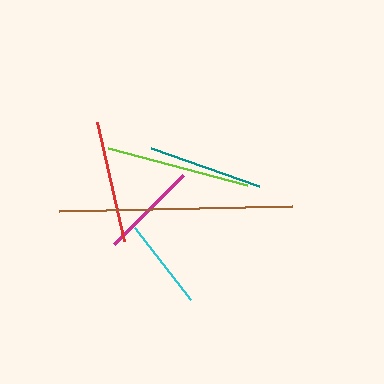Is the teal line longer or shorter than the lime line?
The lime line is longer than the teal line.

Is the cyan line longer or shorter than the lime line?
The lime line is longer than the cyan line.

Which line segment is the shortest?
The cyan line is the shortest at approximately 91 pixels.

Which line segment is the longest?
The brown line is the longest at approximately 233 pixels.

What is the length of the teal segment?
The teal segment is approximately 114 pixels long.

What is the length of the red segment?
The red segment is approximately 122 pixels long.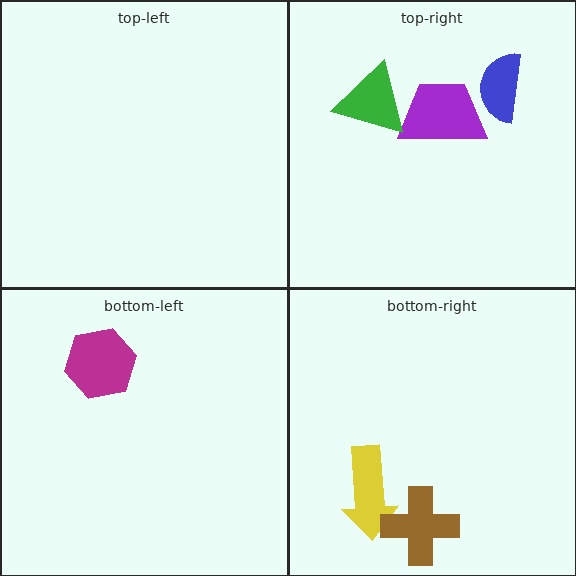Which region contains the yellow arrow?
The bottom-right region.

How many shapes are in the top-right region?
3.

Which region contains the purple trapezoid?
The top-right region.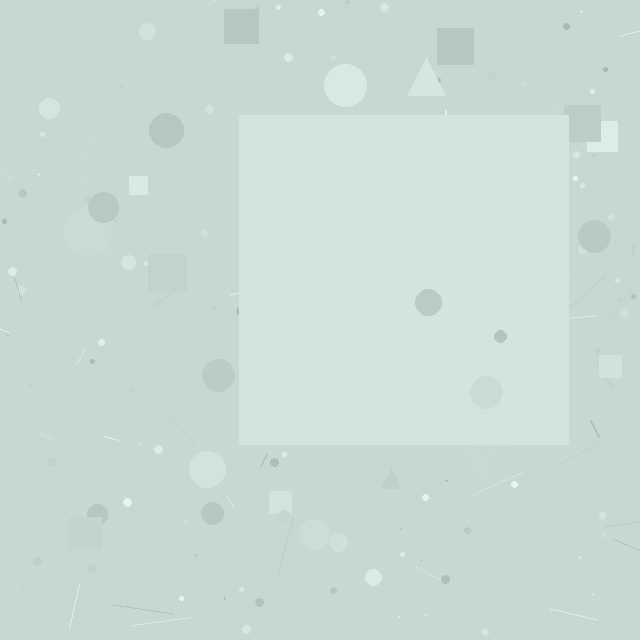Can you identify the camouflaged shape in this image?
The camouflaged shape is a square.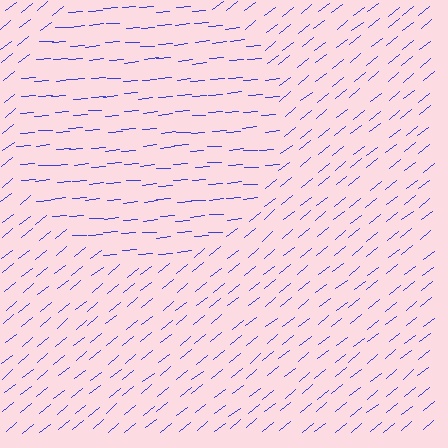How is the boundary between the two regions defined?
The boundary is defined purely by a change in line orientation (approximately 34 degrees difference). All lines are the same color and thickness.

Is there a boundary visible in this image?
Yes, there is a texture boundary formed by a change in line orientation.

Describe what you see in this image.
The image is filled with small blue line segments. A circle region in the image has lines oriented differently from the surrounding lines, creating a visible texture boundary.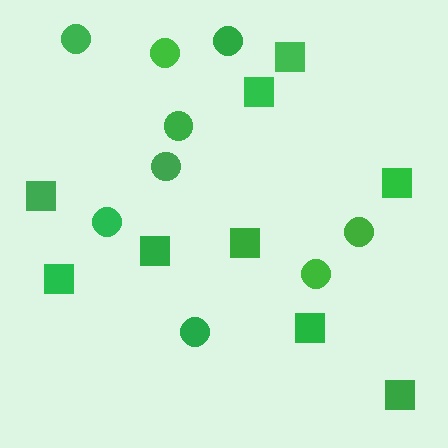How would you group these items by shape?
There are 2 groups: one group of squares (9) and one group of circles (9).